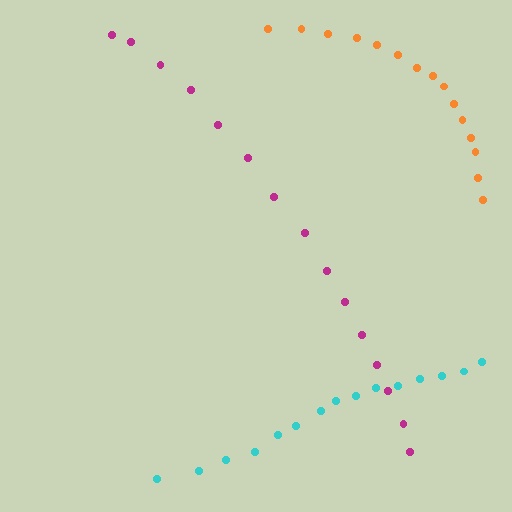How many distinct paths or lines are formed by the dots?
There are 3 distinct paths.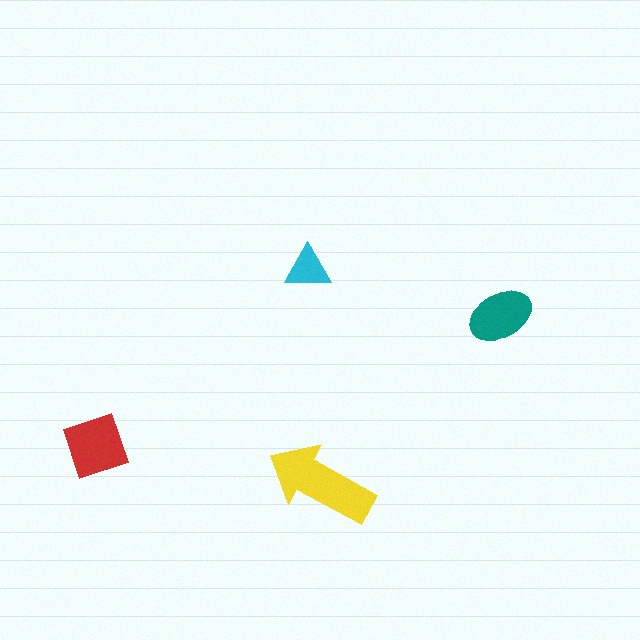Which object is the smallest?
The cyan triangle.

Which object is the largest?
The yellow arrow.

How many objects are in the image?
There are 4 objects in the image.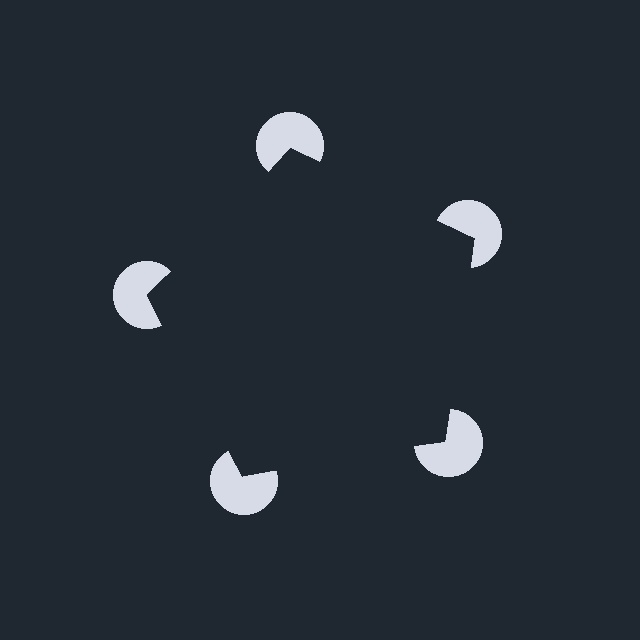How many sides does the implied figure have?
5 sides.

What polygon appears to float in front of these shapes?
An illusory pentagon — its edges are inferred from the aligned wedge cuts in the pac-man discs, not physically drawn.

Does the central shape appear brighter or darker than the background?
It typically appears slightly darker than the background, even though no actual brightness change is drawn.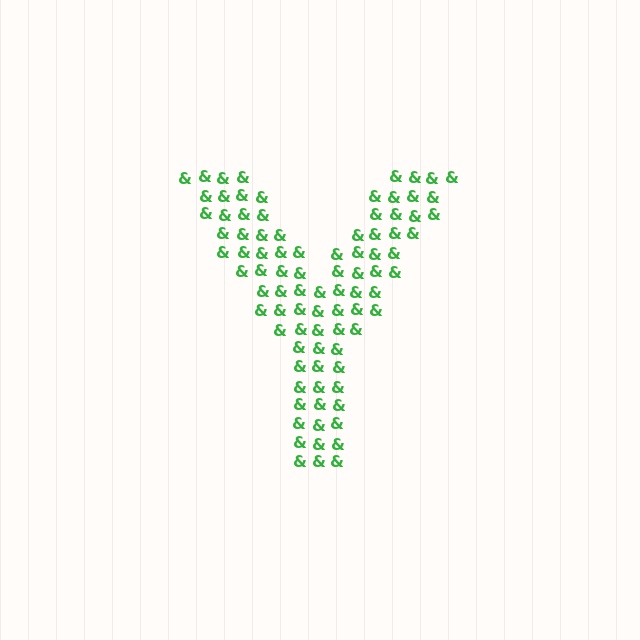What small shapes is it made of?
It is made of small ampersands.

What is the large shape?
The large shape is the letter Y.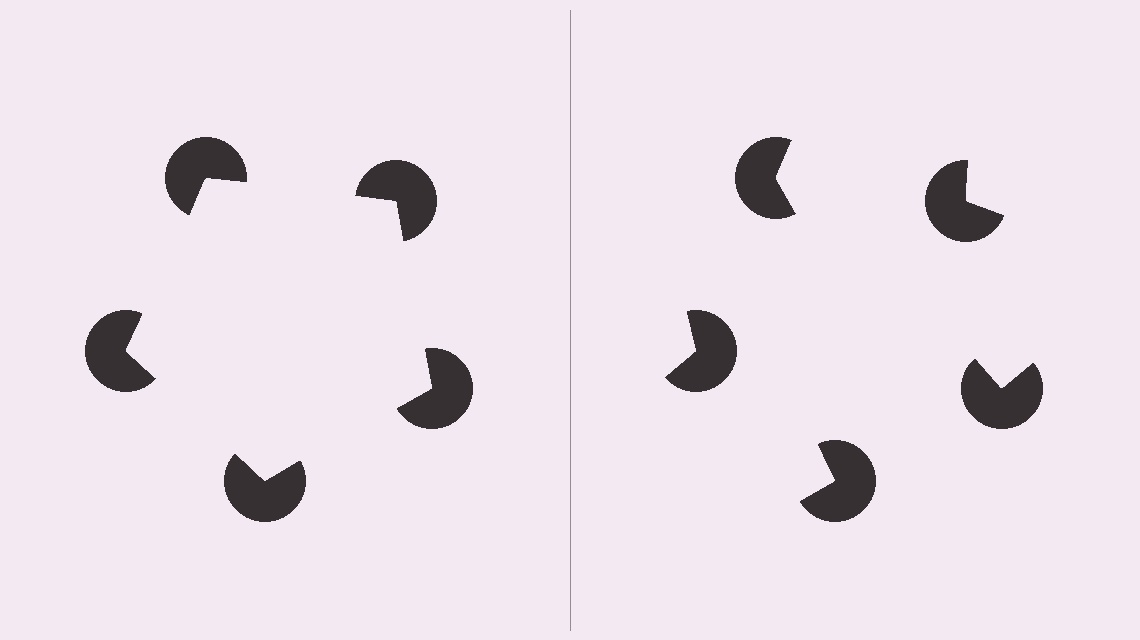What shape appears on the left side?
An illusory pentagon.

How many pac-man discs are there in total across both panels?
10 — 5 on each side.